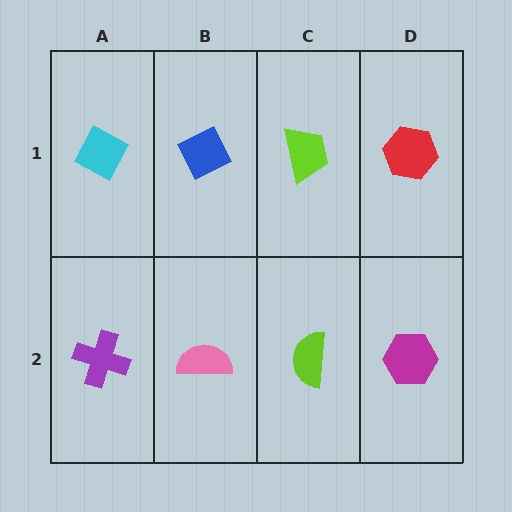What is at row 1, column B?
A blue diamond.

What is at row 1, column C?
A lime trapezoid.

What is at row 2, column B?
A pink semicircle.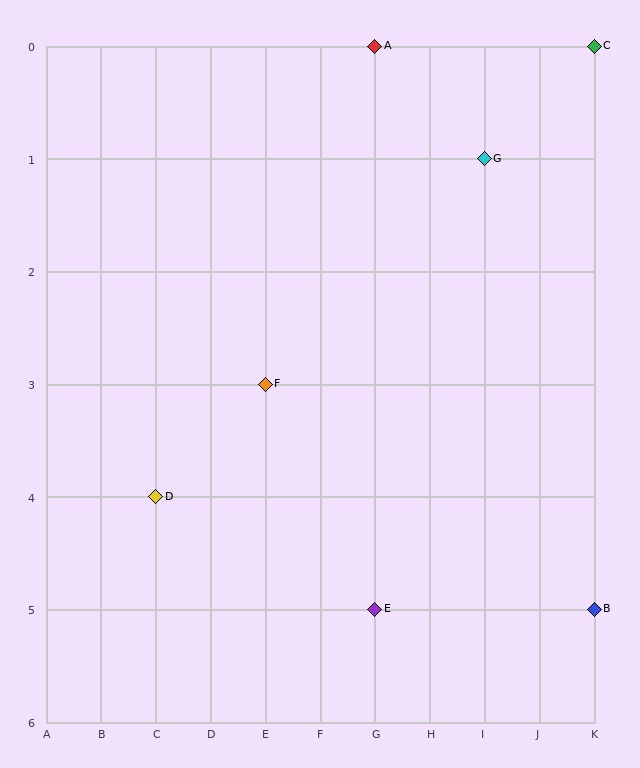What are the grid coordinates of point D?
Point D is at grid coordinates (C, 4).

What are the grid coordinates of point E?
Point E is at grid coordinates (G, 5).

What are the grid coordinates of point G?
Point G is at grid coordinates (I, 1).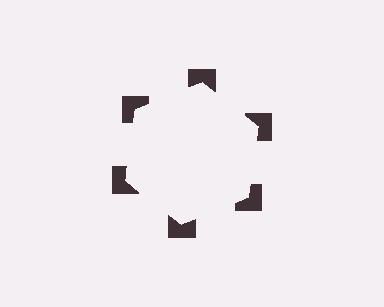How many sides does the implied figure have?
6 sides.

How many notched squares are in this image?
There are 6 — one at each vertex of the illusory hexagon.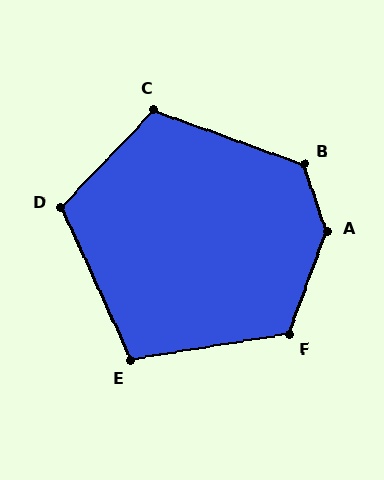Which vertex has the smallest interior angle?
E, at approximately 105 degrees.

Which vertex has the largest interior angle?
A, at approximately 141 degrees.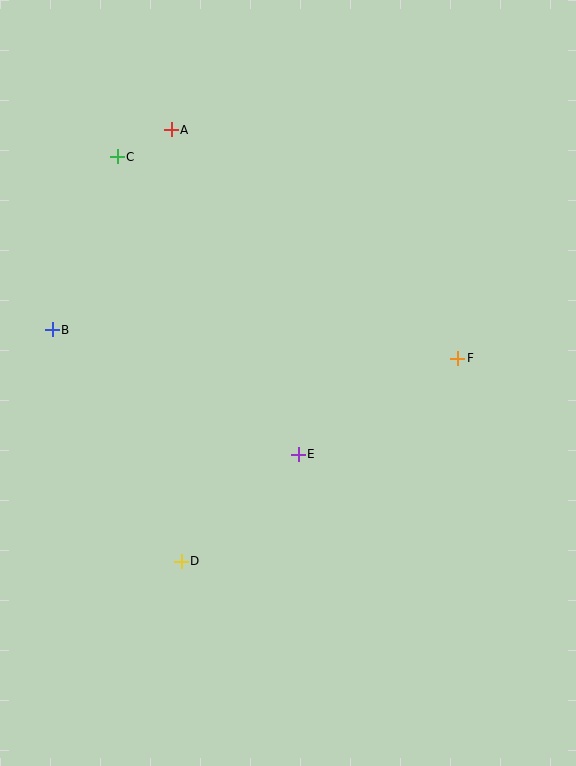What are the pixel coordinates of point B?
Point B is at (52, 330).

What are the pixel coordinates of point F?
Point F is at (458, 358).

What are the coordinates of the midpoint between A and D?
The midpoint between A and D is at (176, 345).